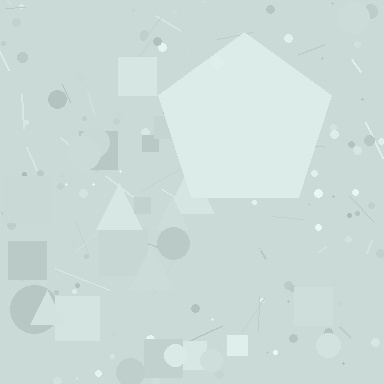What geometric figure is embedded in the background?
A pentagon is embedded in the background.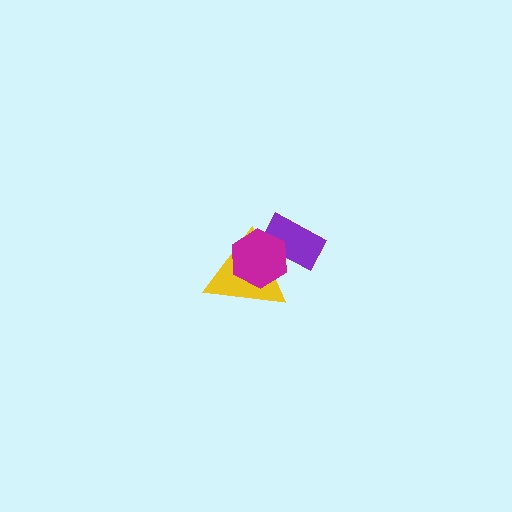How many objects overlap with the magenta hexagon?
2 objects overlap with the magenta hexagon.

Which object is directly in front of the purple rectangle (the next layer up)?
The yellow triangle is directly in front of the purple rectangle.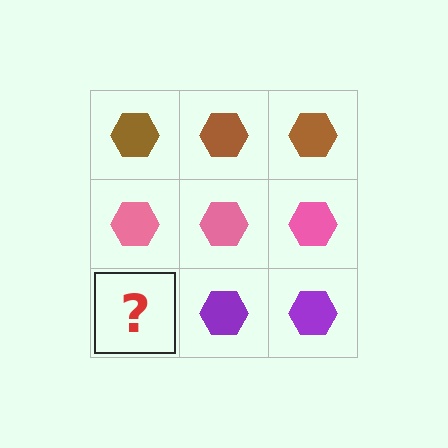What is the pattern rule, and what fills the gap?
The rule is that each row has a consistent color. The gap should be filled with a purple hexagon.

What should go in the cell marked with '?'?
The missing cell should contain a purple hexagon.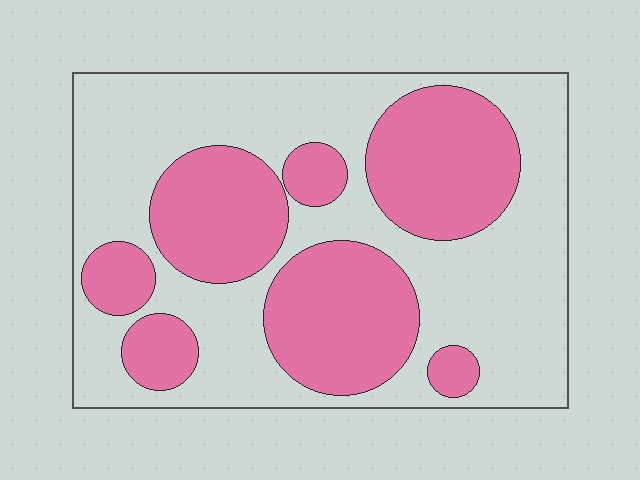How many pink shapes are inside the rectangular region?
7.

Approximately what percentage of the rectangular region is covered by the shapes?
Approximately 40%.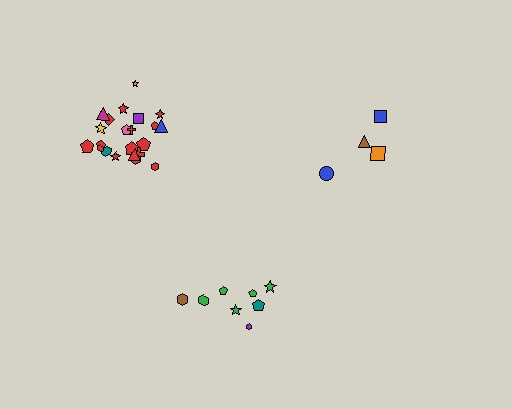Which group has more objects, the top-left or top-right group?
The top-left group.